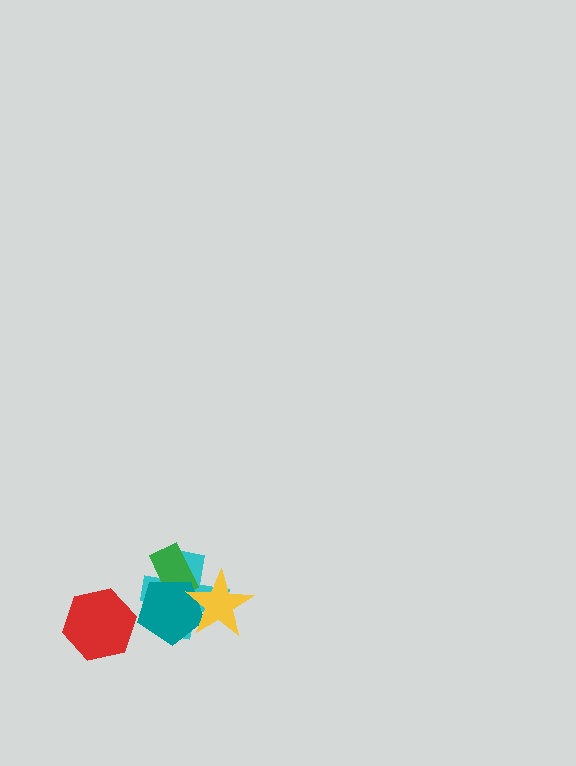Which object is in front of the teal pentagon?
The yellow star is in front of the teal pentagon.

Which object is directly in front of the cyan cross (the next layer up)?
The green rectangle is directly in front of the cyan cross.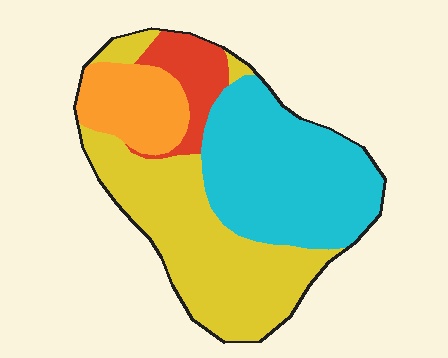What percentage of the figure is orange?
Orange covers 14% of the figure.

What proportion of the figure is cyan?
Cyan covers 37% of the figure.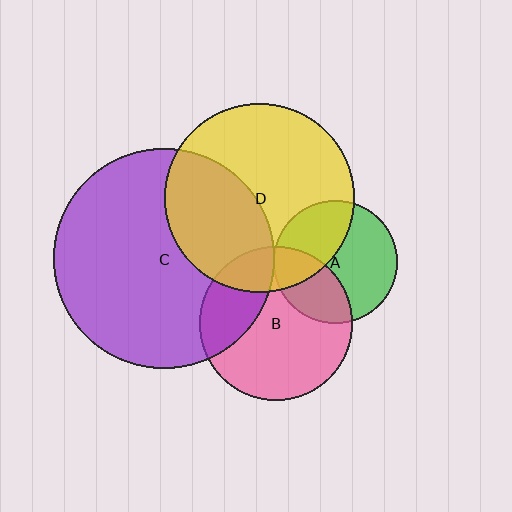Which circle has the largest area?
Circle C (purple).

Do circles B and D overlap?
Yes.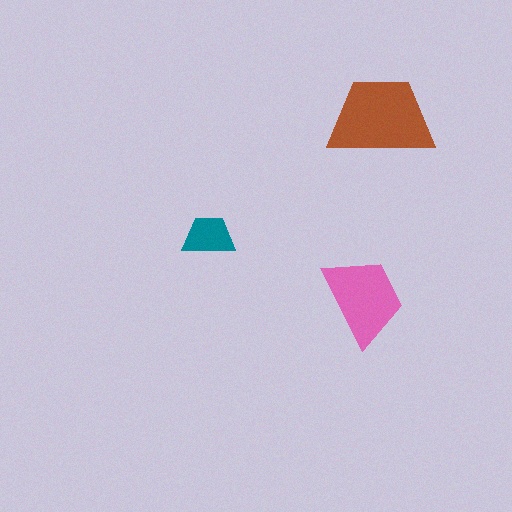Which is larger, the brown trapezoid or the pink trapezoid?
The brown one.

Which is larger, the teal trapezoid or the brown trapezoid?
The brown one.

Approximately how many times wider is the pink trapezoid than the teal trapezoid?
About 1.5 times wider.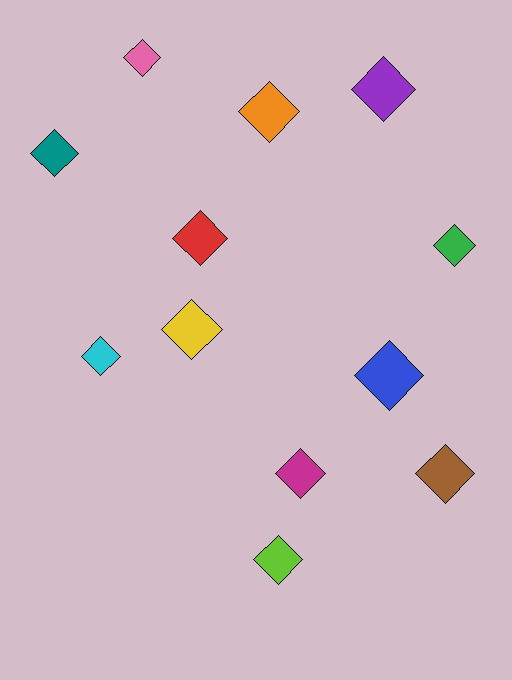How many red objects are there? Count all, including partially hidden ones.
There is 1 red object.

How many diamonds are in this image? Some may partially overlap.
There are 12 diamonds.